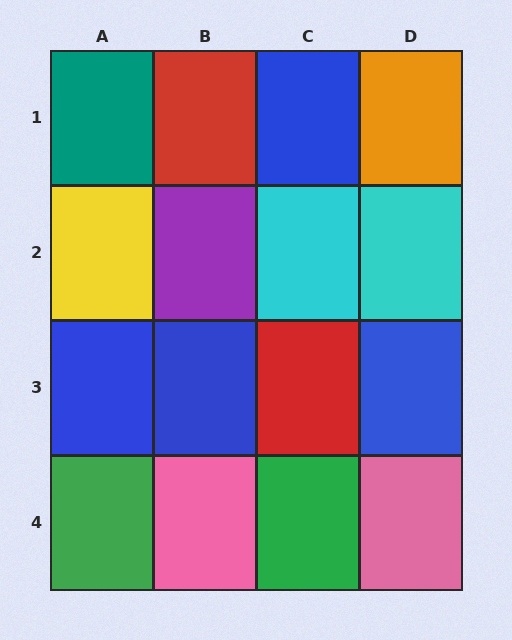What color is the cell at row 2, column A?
Yellow.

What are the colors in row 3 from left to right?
Blue, blue, red, blue.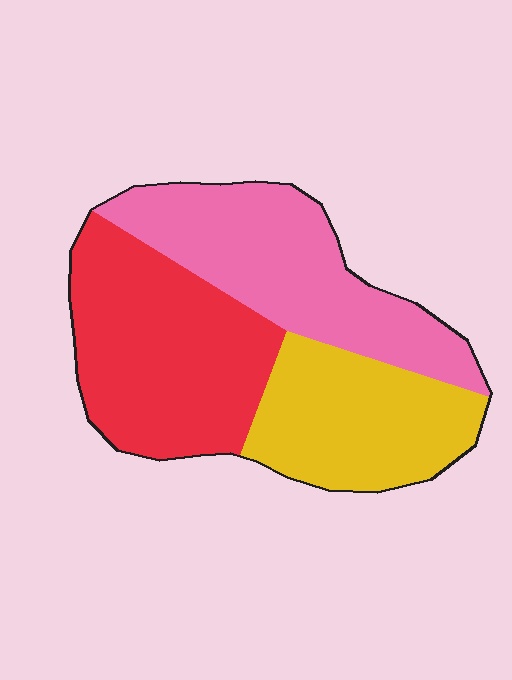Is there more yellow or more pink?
Pink.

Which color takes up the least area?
Yellow, at roughly 30%.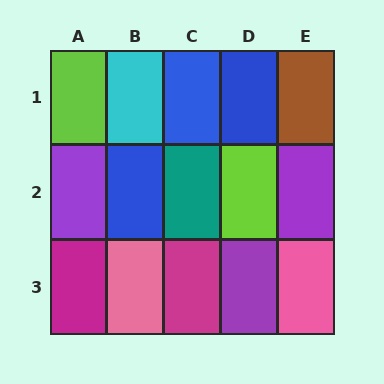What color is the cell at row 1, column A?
Lime.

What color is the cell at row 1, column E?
Brown.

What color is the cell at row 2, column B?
Blue.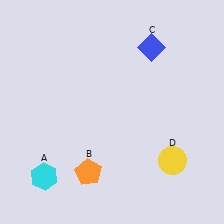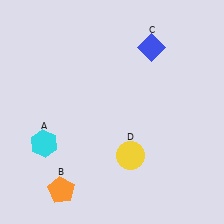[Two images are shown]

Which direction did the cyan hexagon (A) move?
The cyan hexagon (A) moved up.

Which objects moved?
The objects that moved are: the cyan hexagon (A), the orange pentagon (B), the yellow circle (D).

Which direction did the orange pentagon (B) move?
The orange pentagon (B) moved left.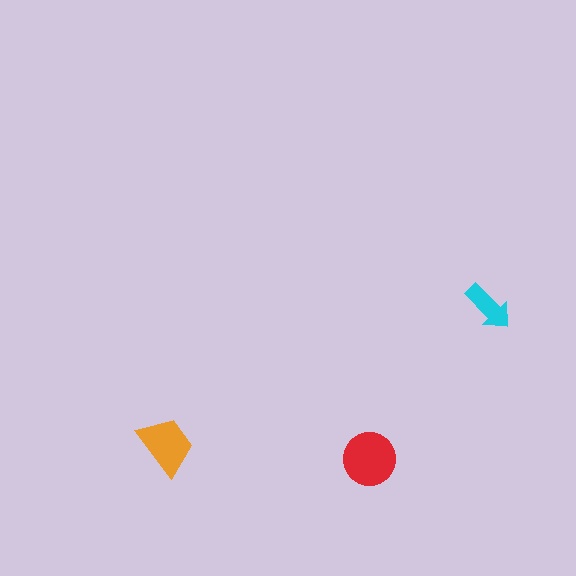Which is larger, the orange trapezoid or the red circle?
The red circle.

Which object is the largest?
The red circle.